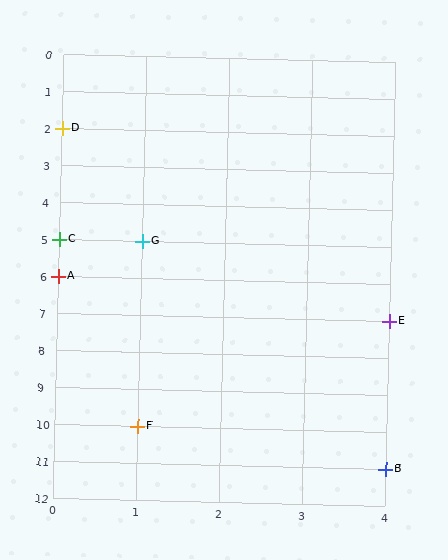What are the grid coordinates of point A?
Point A is at grid coordinates (0, 6).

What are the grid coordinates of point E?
Point E is at grid coordinates (4, 7).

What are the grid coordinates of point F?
Point F is at grid coordinates (1, 10).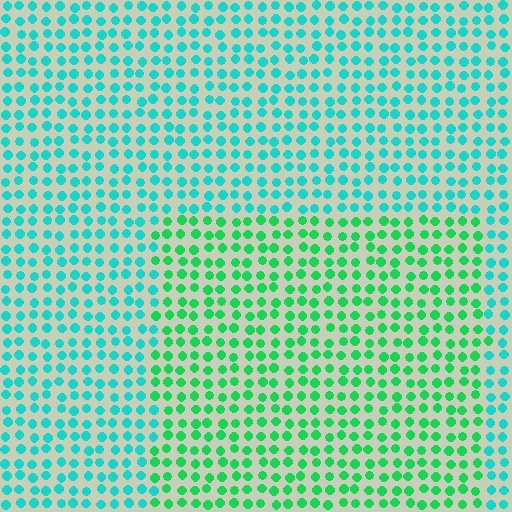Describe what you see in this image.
The image is filled with small cyan elements in a uniform arrangement. A rectangle-shaped region is visible where the elements are tinted to a slightly different hue, forming a subtle color boundary.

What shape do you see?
I see a rectangle.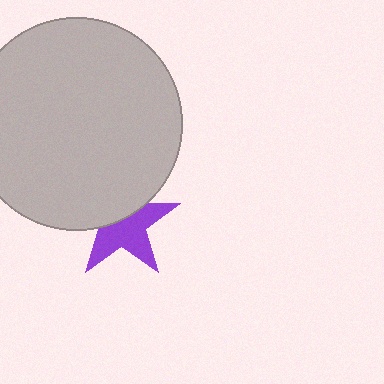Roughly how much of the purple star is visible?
About half of it is visible (roughly 58%).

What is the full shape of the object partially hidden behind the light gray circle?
The partially hidden object is a purple star.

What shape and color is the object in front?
The object in front is a light gray circle.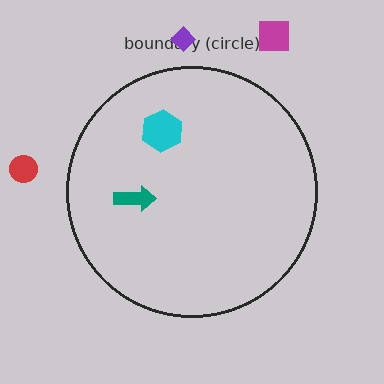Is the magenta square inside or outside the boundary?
Outside.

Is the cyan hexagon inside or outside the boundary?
Inside.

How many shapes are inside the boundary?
2 inside, 3 outside.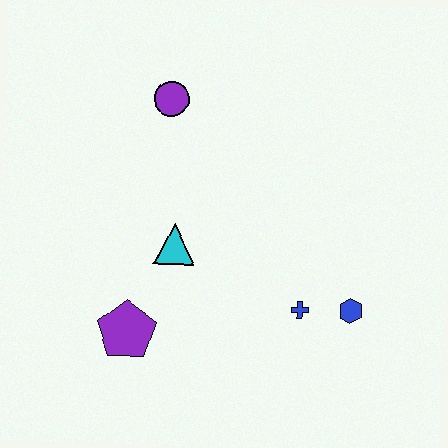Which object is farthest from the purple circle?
The blue hexagon is farthest from the purple circle.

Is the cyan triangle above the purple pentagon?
Yes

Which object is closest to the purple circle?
The cyan triangle is closest to the purple circle.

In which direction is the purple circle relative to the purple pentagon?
The purple circle is above the purple pentagon.